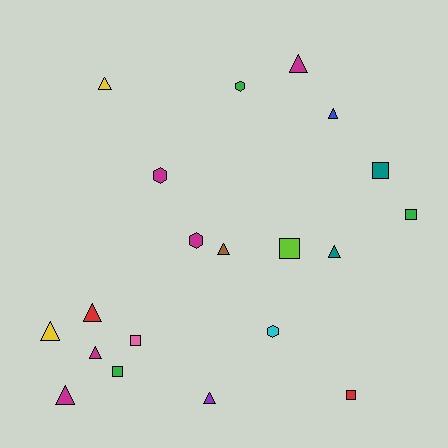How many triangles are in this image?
There are 10 triangles.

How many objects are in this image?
There are 20 objects.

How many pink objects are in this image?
There is 1 pink object.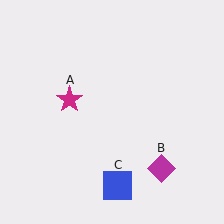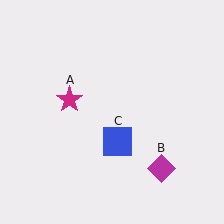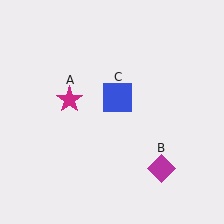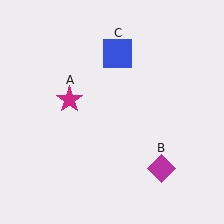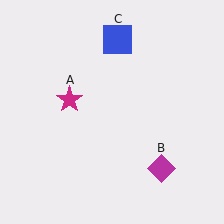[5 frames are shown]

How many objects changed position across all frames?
1 object changed position: blue square (object C).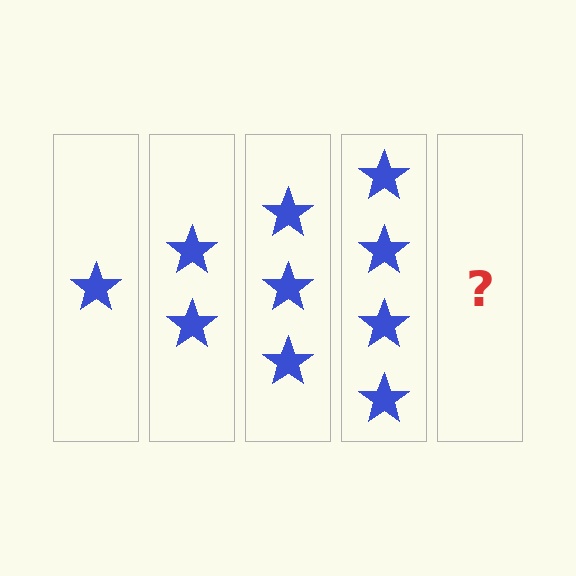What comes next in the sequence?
The next element should be 5 stars.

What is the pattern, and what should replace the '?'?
The pattern is that each step adds one more star. The '?' should be 5 stars.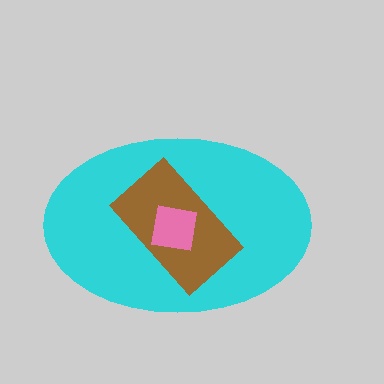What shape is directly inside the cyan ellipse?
The brown rectangle.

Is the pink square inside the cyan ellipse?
Yes.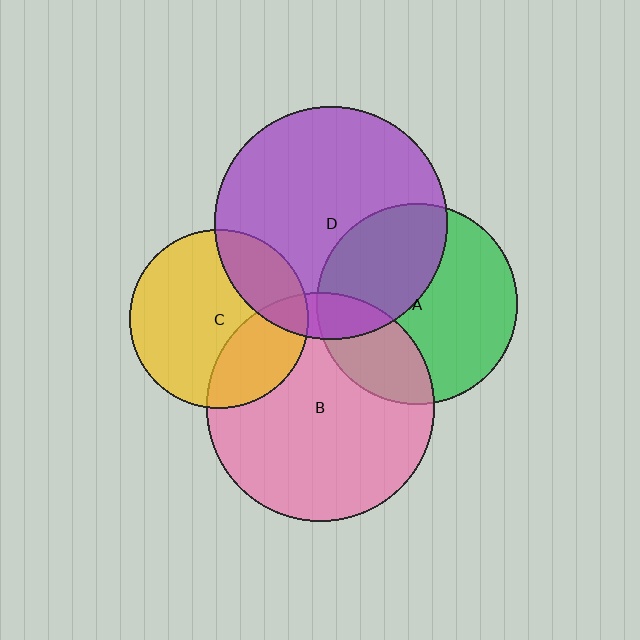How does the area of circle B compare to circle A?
Approximately 1.3 times.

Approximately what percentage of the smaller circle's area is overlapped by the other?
Approximately 10%.